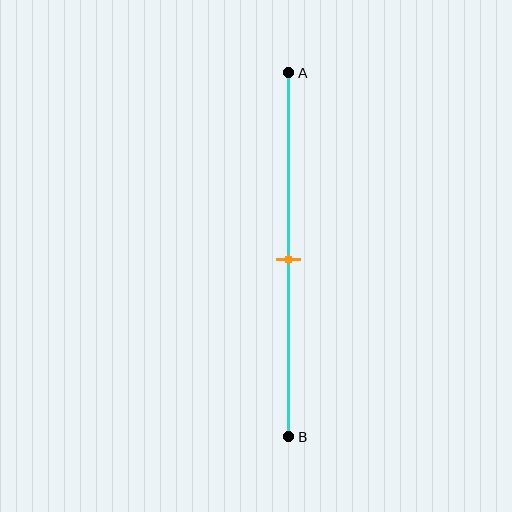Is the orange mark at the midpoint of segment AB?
Yes, the mark is approximately at the midpoint.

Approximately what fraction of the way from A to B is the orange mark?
The orange mark is approximately 50% of the way from A to B.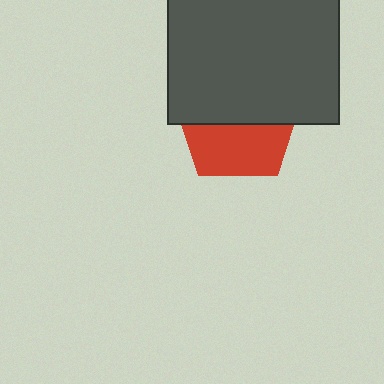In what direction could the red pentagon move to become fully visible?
The red pentagon could move down. That would shift it out from behind the dark gray square entirely.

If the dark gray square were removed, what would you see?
You would see the complete red pentagon.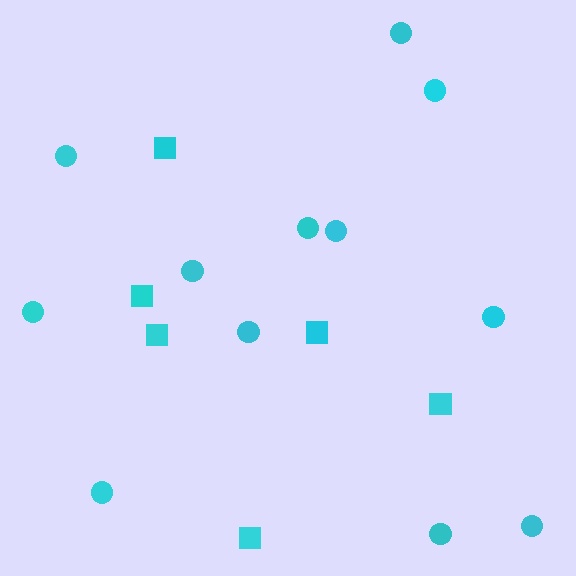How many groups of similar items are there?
There are 2 groups: one group of squares (6) and one group of circles (12).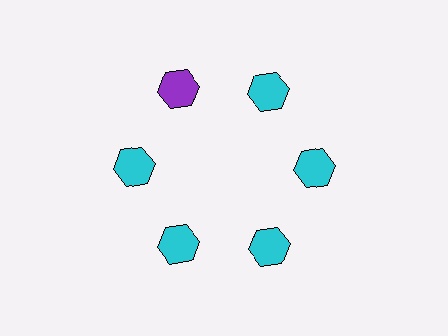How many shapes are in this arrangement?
There are 6 shapes arranged in a ring pattern.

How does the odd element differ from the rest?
It has a different color: purple instead of cyan.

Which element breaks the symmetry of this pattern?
The purple hexagon at roughly the 11 o'clock position breaks the symmetry. All other shapes are cyan hexagons.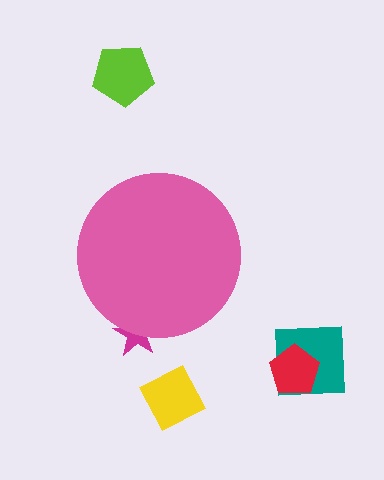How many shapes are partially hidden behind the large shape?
1 shape is partially hidden.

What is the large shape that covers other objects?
A pink circle.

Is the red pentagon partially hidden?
No, the red pentagon is fully visible.